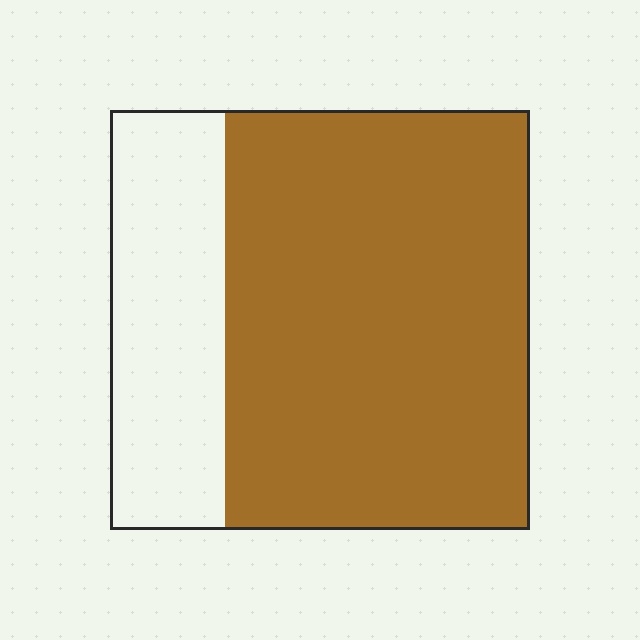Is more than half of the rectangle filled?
Yes.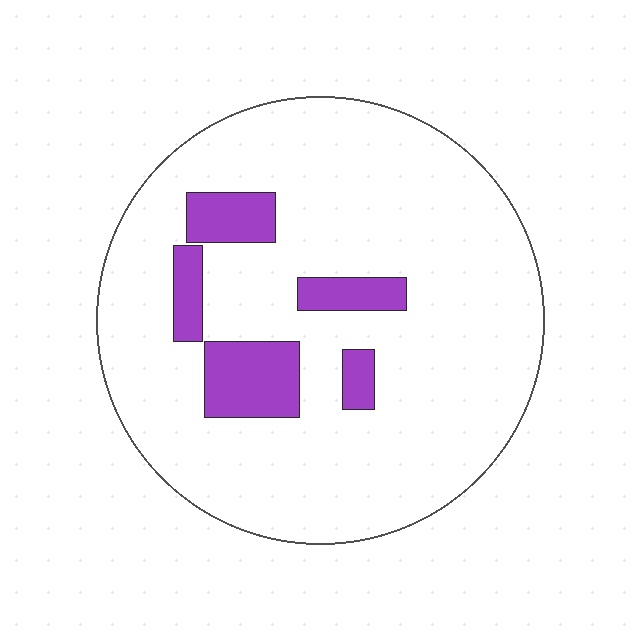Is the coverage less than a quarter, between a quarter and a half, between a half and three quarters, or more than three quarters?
Less than a quarter.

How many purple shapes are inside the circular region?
5.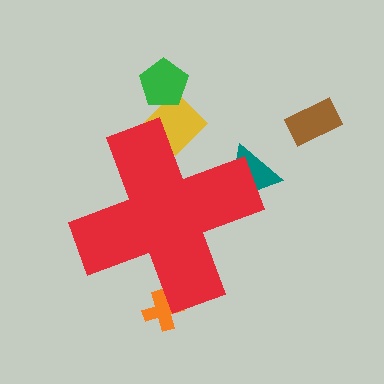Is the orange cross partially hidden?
Yes, the orange cross is partially hidden behind the red cross.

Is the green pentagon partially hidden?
No, the green pentagon is fully visible.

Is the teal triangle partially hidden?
Yes, the teal triangle is partially hidden behind the red cross.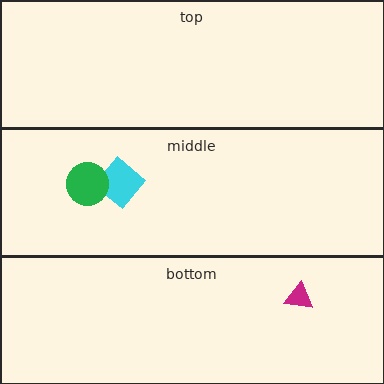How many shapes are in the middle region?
2.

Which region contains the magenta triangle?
The bottom region.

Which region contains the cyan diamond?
The middle region.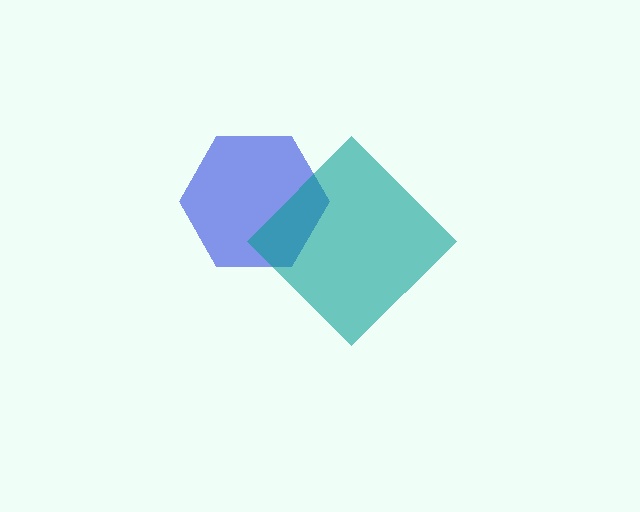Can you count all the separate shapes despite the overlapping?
Yes, there are 2 separate shapes.